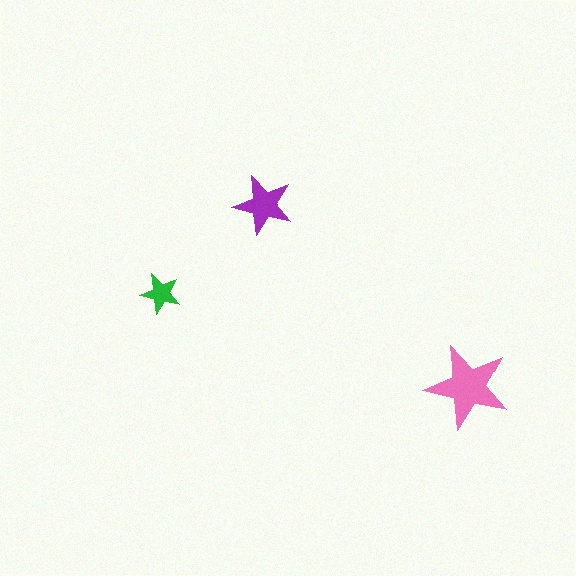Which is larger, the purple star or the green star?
The purple one.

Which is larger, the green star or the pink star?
The pink one.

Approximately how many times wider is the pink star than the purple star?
About 1.5 times wider.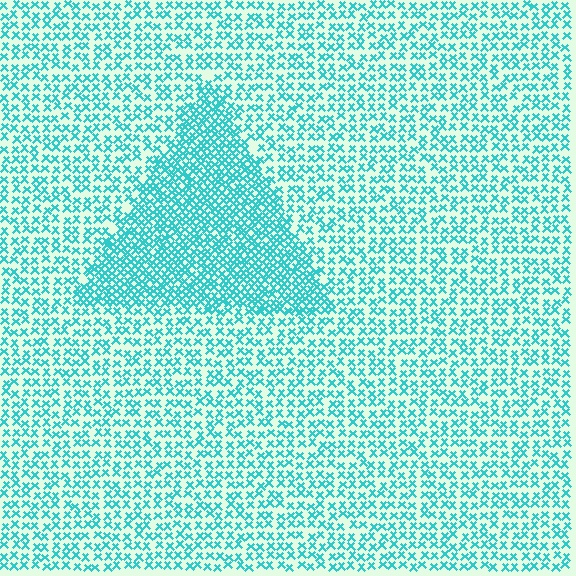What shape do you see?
I see a triangle.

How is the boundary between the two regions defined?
The boundary is defined by a change in element density (approximately 2.0x ratio). All elements are the same color, size, and shape.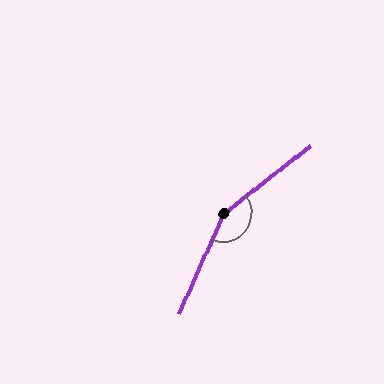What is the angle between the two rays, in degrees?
Approximately 152 degrees.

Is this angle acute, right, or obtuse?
It is obtuse.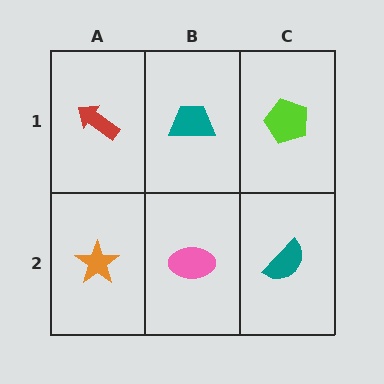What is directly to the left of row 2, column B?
An orange star.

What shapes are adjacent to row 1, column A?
An orange star (row 2, column A), a teal trapezoid (row 1, column B).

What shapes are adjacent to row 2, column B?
A teal trapezoid (row 1, column B), an orange star (row 2, column A), a teal semicircle (row 2, column C).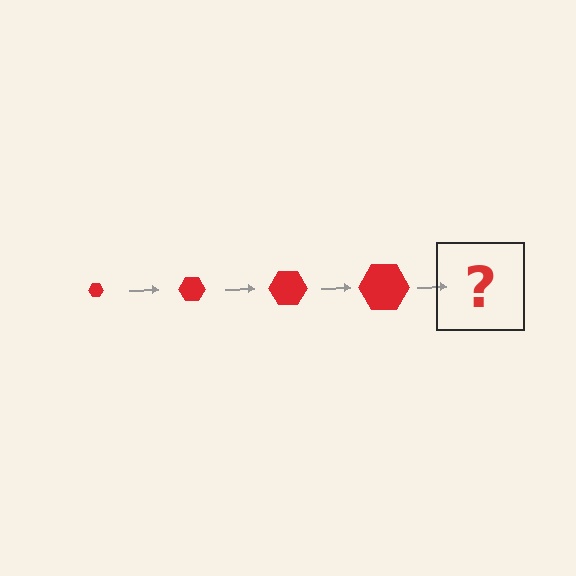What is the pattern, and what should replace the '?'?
The pattern is that the hexagon gets progressively larger each step. The '?' should be a red hexagon, larger than the previous one.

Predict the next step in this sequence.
The next step is a red hexagon, larger than the previous one.